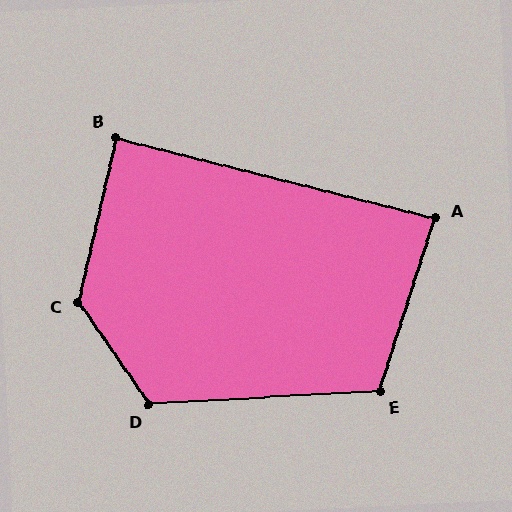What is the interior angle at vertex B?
Approximately 89 degrees (approximately right).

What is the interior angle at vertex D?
Approximately 121 degrees (obtuse).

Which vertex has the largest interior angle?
C, at approximately 133 degrees.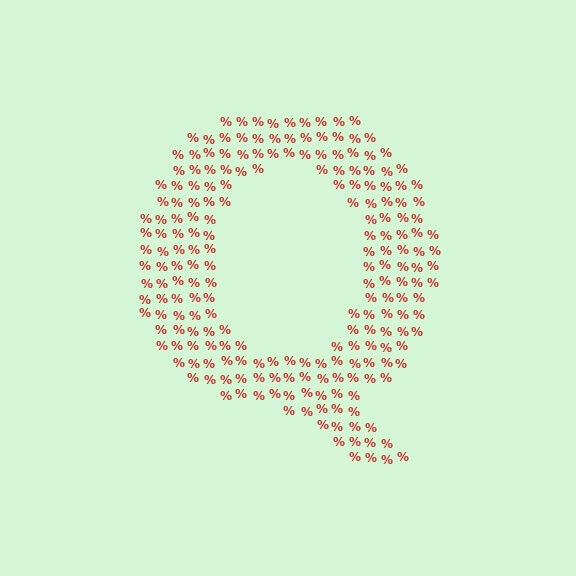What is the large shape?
The large shape is the letter Q.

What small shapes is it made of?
It is made of small percent signs.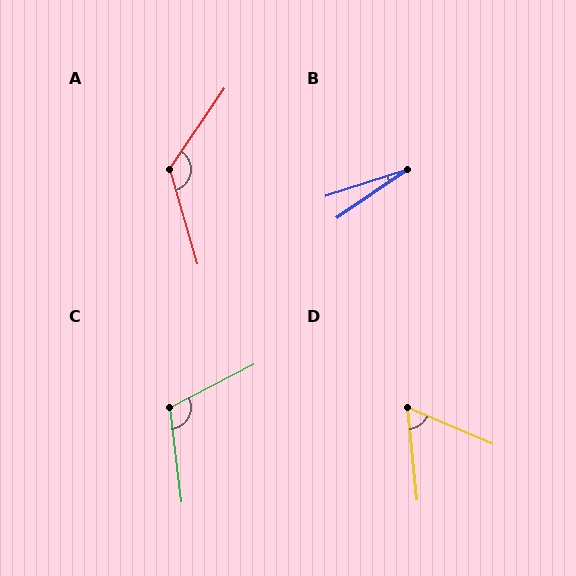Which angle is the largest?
A, at approximately 130 degrees.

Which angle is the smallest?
B, at approximately 16 degrees.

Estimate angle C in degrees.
Approximately 111 degrees.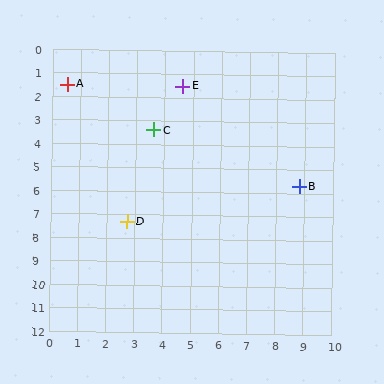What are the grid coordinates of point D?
Point D is at approximately (2.7, 7.3).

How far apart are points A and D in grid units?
Points A and D are about 6.2 grid units apart.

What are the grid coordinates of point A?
Point A is at approximately (0.5, 1.5).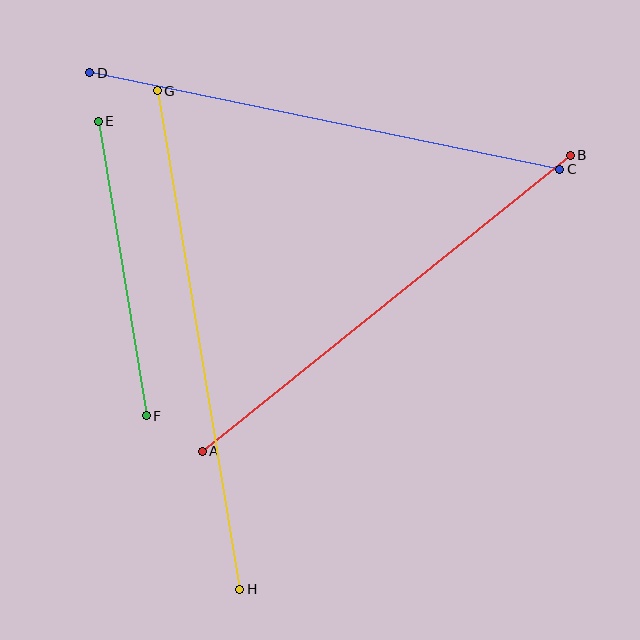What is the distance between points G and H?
The distance is approximately 505 pixels.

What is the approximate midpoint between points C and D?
The midpoint is at approximately (325, 121) pixels.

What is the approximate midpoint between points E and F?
The midpoint is at approximately (122, 269) pixels.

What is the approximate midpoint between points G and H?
The midpoint is at approximately (198, 340) pixels.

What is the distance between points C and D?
The distance is approximately 479 pixels.